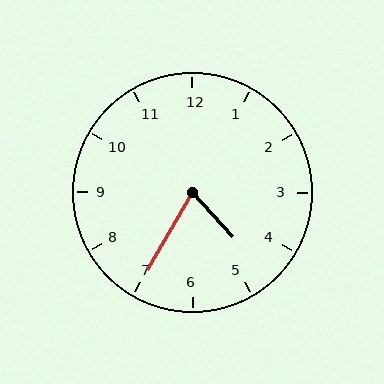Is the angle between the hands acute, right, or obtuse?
It is acute.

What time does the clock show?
4:35.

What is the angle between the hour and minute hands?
Approximately 72 degrees.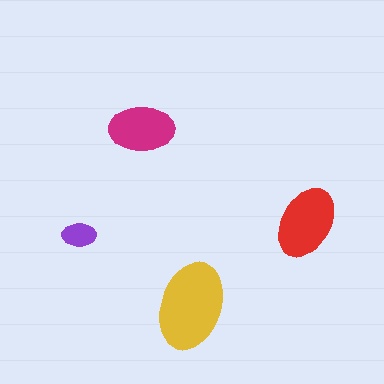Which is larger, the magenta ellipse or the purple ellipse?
The magenta one.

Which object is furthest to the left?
The purple ellipse is leftmost.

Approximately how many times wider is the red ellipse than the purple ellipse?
About 2 times wider.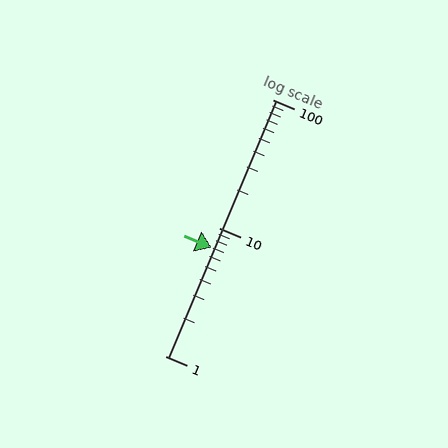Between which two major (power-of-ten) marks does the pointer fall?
The pointer is between 1 and 10.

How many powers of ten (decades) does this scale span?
The scale spans 2 decades, from 1 to 100.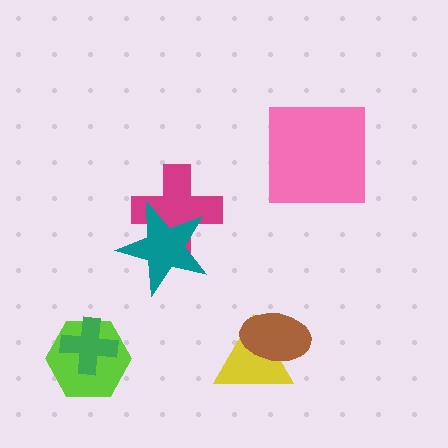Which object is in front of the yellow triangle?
The brown ellipse is in front of the yellow triangle.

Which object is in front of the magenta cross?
The teal star is in front of the magenta cross.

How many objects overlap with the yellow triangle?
1 object overlaps with the yellow triangle.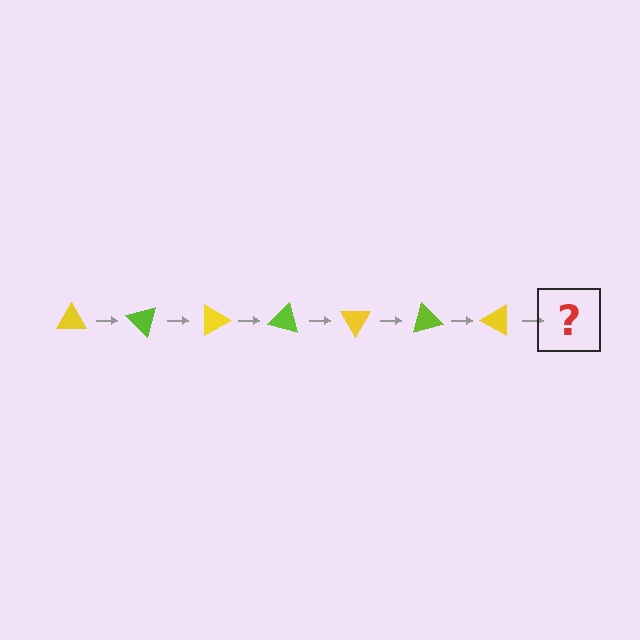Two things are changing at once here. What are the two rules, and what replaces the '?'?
The two rules are that it rotates 45 degrees each step and the color cycles through yellow and lime. The '?' should be a lime triangle, rotated 315 degrees from the start.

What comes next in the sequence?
The next element should be a lime triangle, rotated 315 degrees from the start.